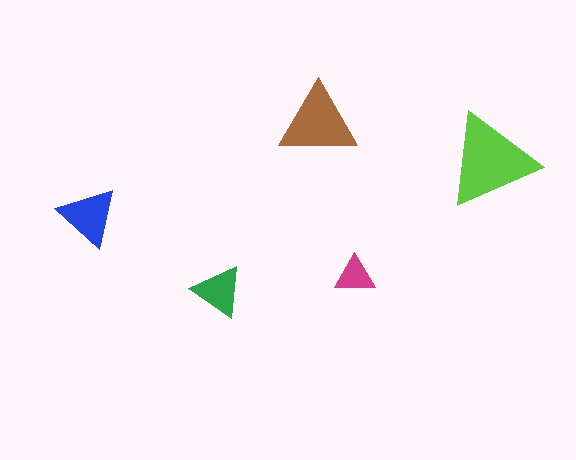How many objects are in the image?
There are 5 objects in the image.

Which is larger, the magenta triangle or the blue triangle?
The blue one.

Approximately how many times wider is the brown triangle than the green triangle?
About 1.5 times wider.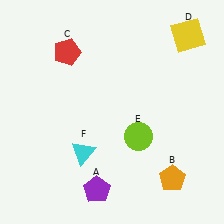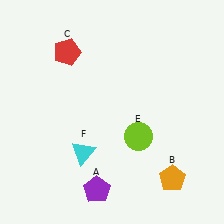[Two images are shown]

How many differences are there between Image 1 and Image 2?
There is 1 difference between the two images.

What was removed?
The yellow square (D) was removed in Image 2.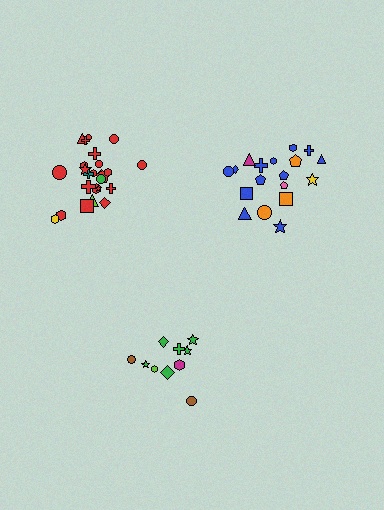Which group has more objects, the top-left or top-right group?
The top-left group.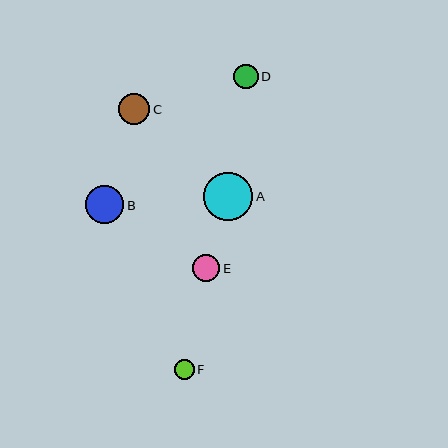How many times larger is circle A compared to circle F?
Circle A is approximately 2.5 times the size of circle F.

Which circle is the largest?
Circle A is the largest with a size of approximately 49 pixels.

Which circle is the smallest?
Circle F is the smallest with a size of approximately 20 pixels.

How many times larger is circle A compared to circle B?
Circle A is approximately 1.3 times the size of circle B.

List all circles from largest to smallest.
From largest to smallest: A, B, C, E, D, F.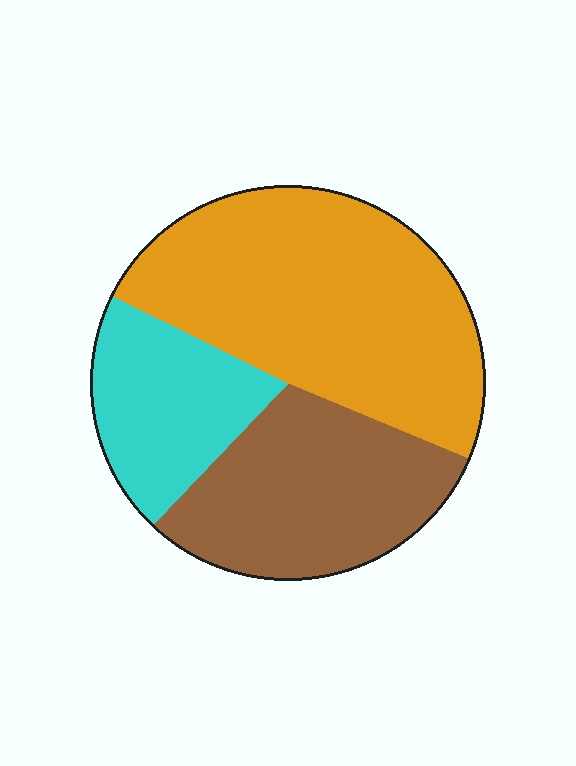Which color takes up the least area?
Cyan, at roughly 20%.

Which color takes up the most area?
Orange, at roughly 50%.